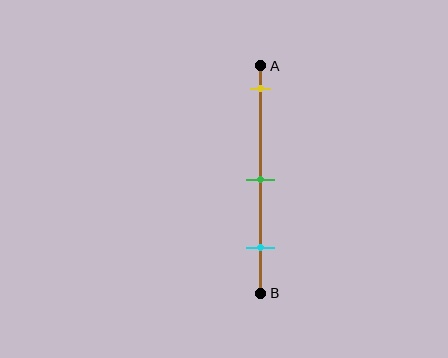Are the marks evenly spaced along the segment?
Yes, the marks are approximately evenly spaced.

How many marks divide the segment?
There are 3 marks dividing the segment.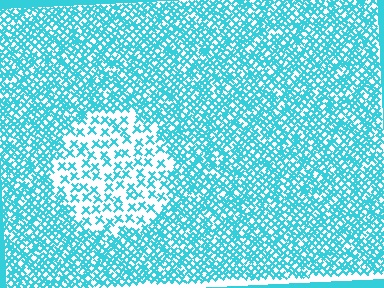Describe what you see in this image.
The image contains small cyan elements arranged at two different densities. A circle-shaped region is visible where the elements are less densely packed than the surrounding area.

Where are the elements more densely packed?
The elements are more densely packed outside the circle boundary.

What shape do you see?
I see a circle.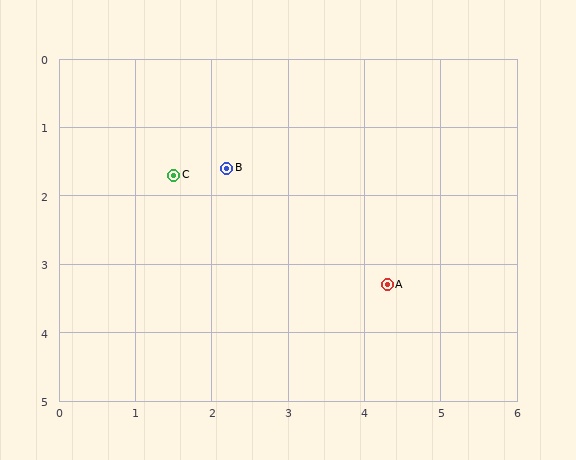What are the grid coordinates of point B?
Point B is at approximately (2.2, 1.6).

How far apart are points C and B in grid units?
Points C and B are about 0.7 grid units apart.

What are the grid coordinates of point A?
Point A is at approximately (4.3, 3.3).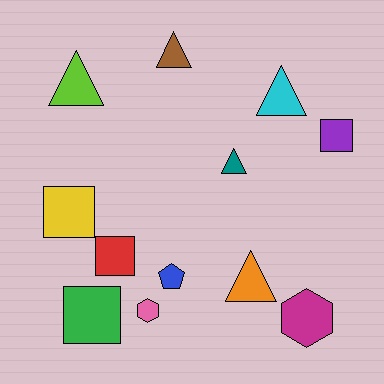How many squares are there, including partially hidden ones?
There are 4 squares.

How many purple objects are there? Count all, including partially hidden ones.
There is 1 purple object.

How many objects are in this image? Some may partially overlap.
There are 12 objects.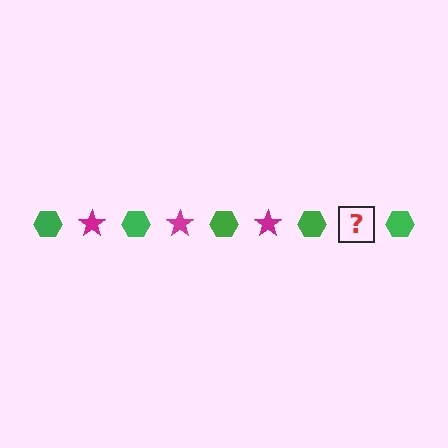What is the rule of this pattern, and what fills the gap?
The rule is that the pattern alternates between green hexagon and magenta star. The gap should be filled with a magenta star.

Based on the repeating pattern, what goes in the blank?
The blank should be a magenta star.